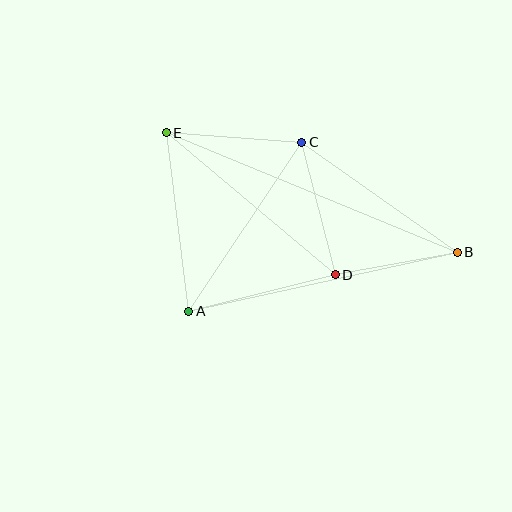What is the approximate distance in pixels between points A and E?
The distance between A and E is approximately 180 pixels.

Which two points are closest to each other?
Points B and D are closest to each other.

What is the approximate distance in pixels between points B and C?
The distance between B and C is approximately 191 pixels.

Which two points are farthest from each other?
Points B and E are farthest from each other.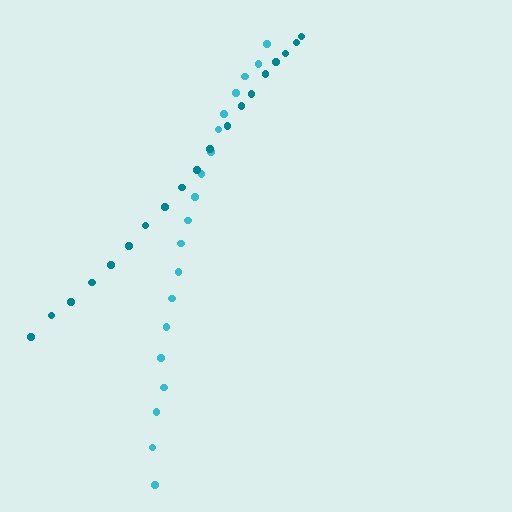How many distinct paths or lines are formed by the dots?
There are 2 distinct paths.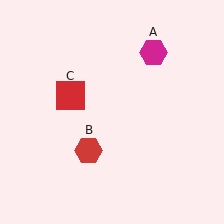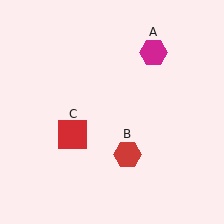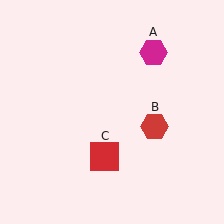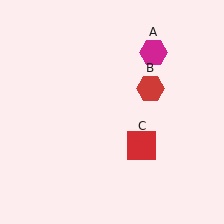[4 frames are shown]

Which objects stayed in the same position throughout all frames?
Magenta hexagon (object A) remained stationary.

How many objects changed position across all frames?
2 objects changed position: red hexagon (object B), red square (object C).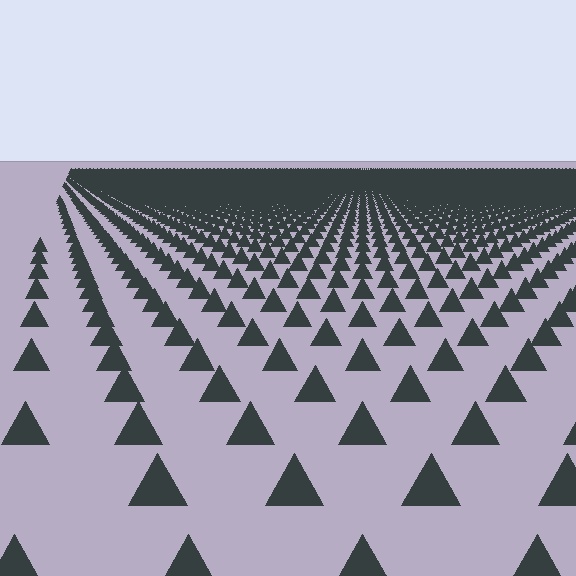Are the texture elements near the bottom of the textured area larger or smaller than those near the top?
Larger. Near the bottom, elements are closer to the viewer and appear at a bigger on-screen size.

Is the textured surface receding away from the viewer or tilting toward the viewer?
The surface is receding away from the viewer. Texture elements get smaller and denser toward the top.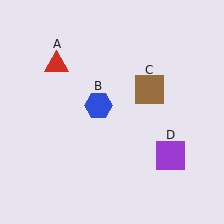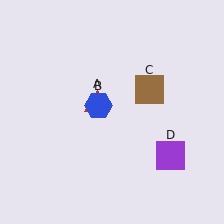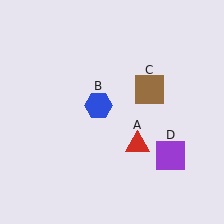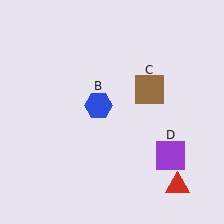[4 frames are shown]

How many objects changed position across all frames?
1 object changed position: red triangle (object A).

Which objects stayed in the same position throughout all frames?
Blue hexagon (object B) and brown square (object C) and purple square (object D) remained stationary.